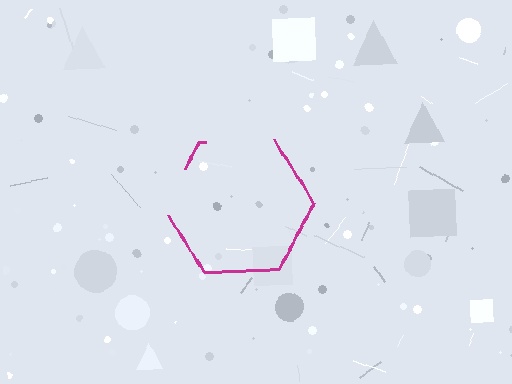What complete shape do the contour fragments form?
The contour fragments form a hexagon.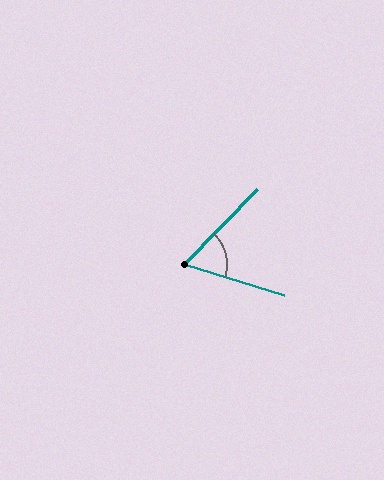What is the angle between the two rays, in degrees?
Approximately 63 degrees.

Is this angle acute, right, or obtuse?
It is acute.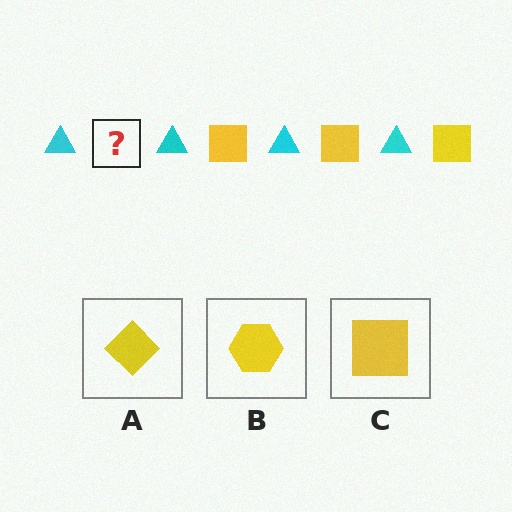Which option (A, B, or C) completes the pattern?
C.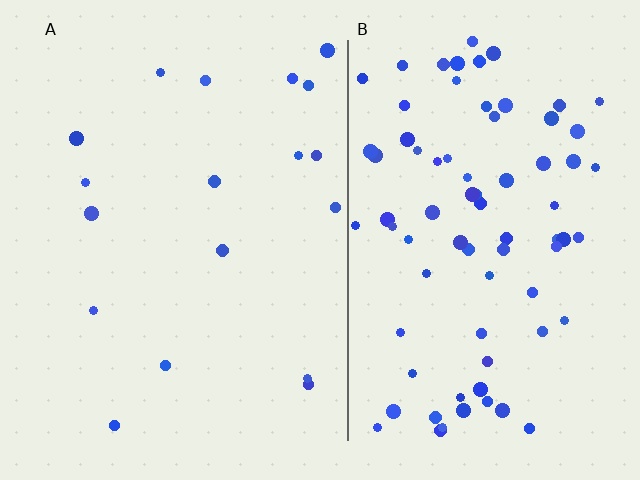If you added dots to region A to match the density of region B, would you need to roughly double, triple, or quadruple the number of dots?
Approximately quadruple.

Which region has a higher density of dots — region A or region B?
B (the right).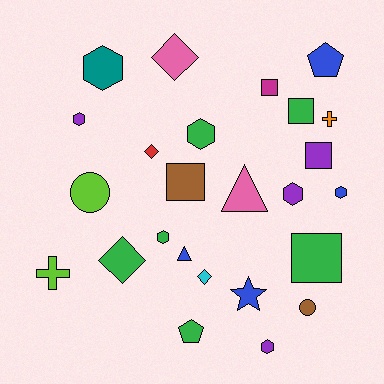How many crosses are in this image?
There are 2 crosses.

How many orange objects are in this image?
There is 1 orange object.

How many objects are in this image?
There are 25 objects.